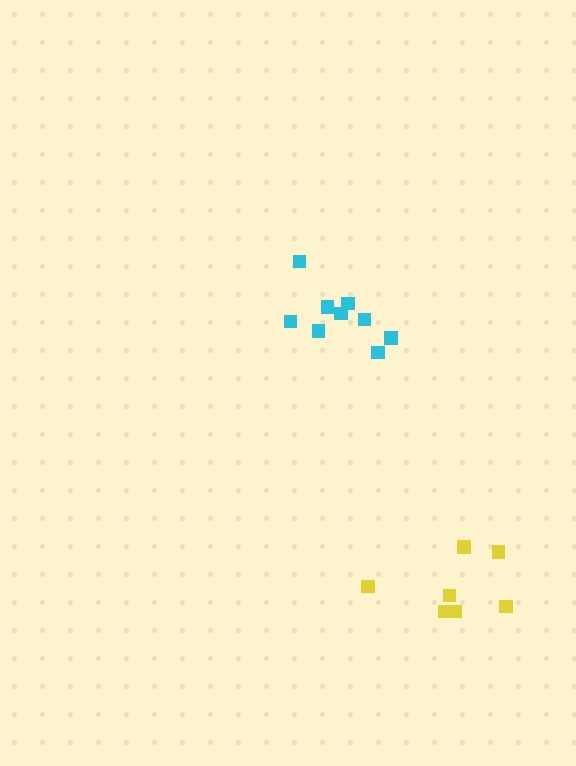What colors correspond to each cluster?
The clusters are colored: cyan, yellow.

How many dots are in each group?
Group 1: 9 dots, Group 2: 7 dots (16 total).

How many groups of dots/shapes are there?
There are 2 groups.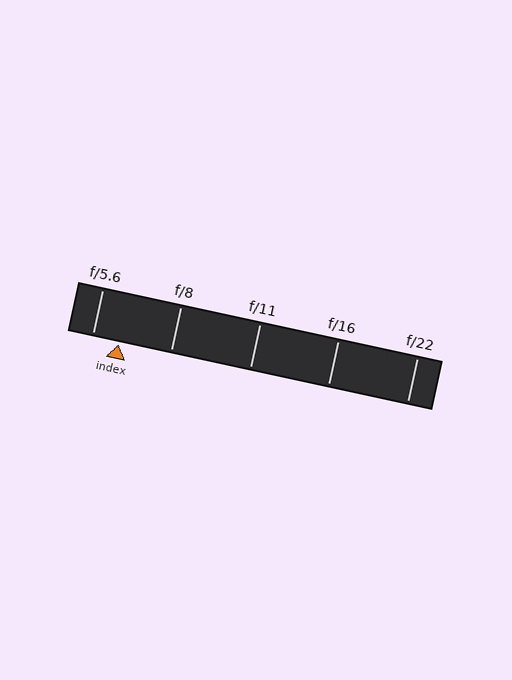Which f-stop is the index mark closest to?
The index mark is closest to f/5.6.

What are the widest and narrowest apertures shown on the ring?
The widest aperture shown is f/5.6 and the narrowest is f/22.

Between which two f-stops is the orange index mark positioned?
The index mark is between f/5.6 and f/8.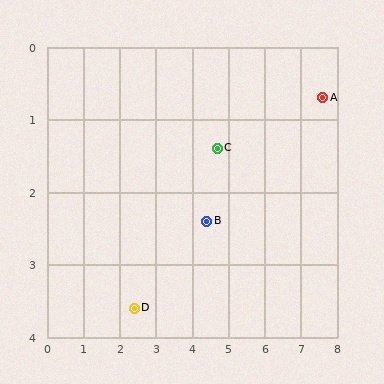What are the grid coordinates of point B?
Point B is at approximately (4.4, 2.4).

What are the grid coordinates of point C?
Point C is at approximately (4.7, 1.4).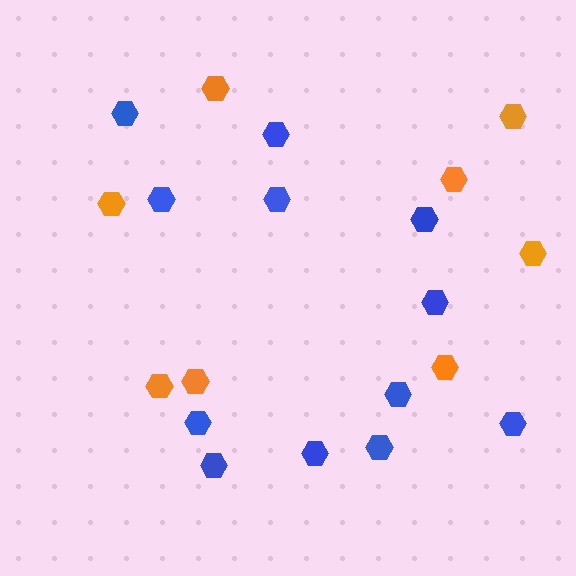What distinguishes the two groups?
There are 2 groups: one group of orange hexagons (8) and one group of blue hexagons (12).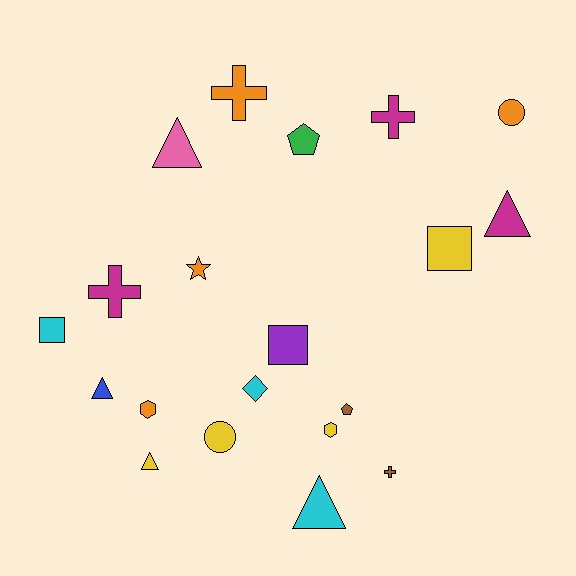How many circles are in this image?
There are 2 circles.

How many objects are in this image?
There are 20 objects.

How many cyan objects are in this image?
There are 3 cyan objects.